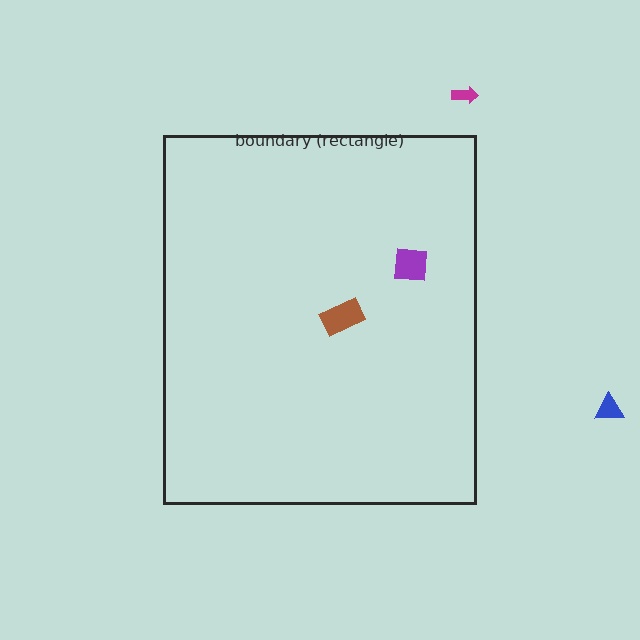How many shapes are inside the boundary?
2 inside, 2 outside.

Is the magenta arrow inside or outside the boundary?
Outside.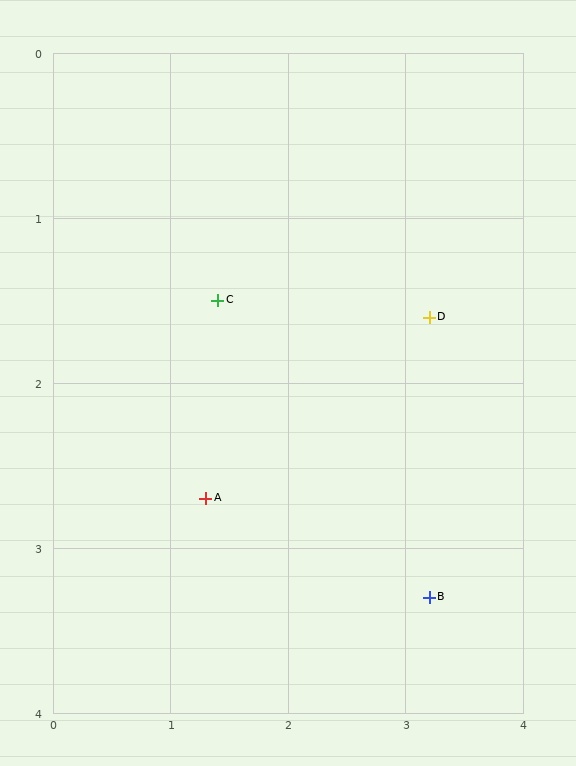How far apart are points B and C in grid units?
Points B and C are about 2.5 grid units apart.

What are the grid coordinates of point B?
Point B is at approximately (3.2, 3.3).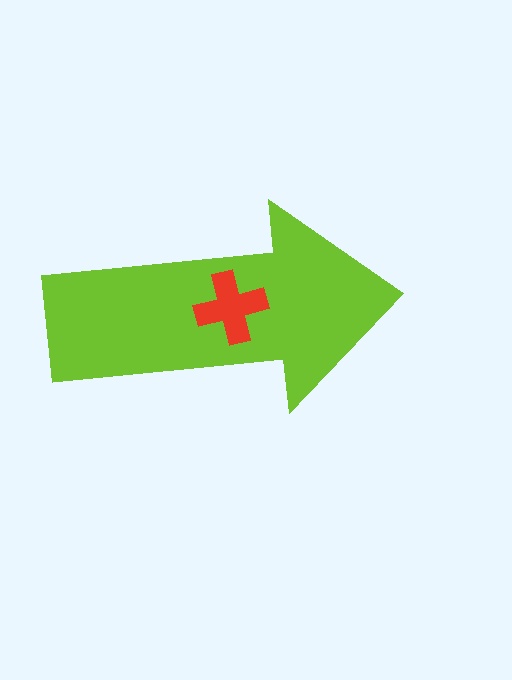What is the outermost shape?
The lime arrow.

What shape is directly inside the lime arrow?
The red cross.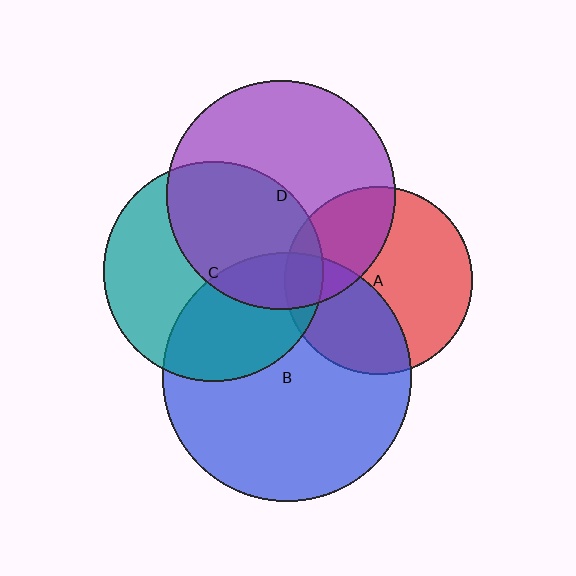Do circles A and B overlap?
Yes.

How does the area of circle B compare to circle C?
Approximately 1.3 times.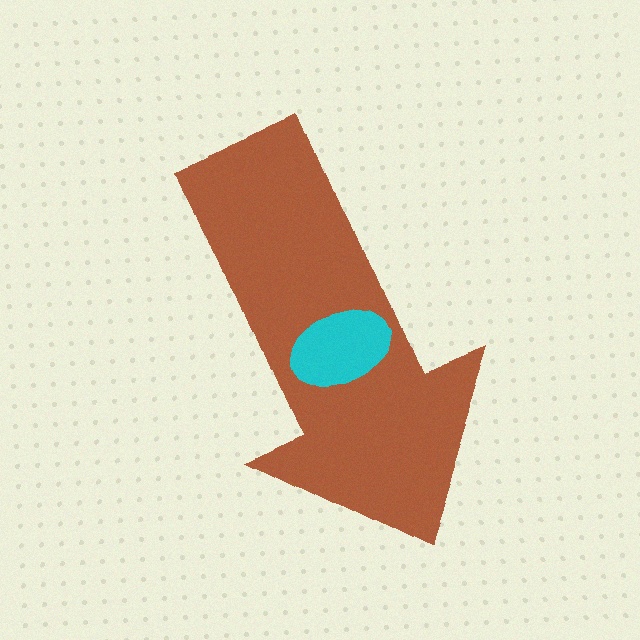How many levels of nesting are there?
2.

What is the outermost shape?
The brown arrow.